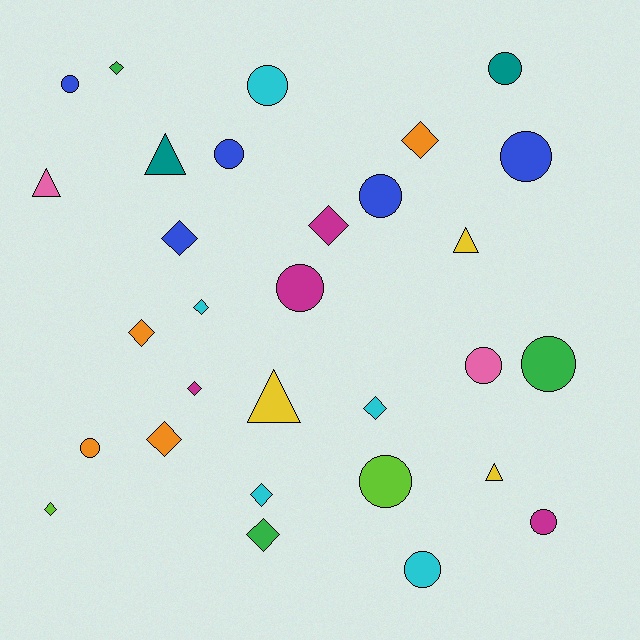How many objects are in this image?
There are 30 objects.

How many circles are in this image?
There are 13 circles.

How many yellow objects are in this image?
There are 3 yellow objects.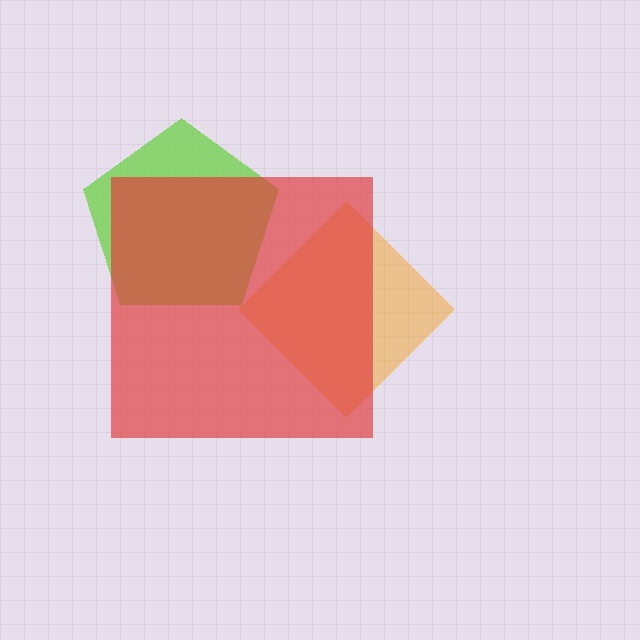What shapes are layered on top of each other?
The layered shapes are: an orange diamond, a lime pentagon, a red square.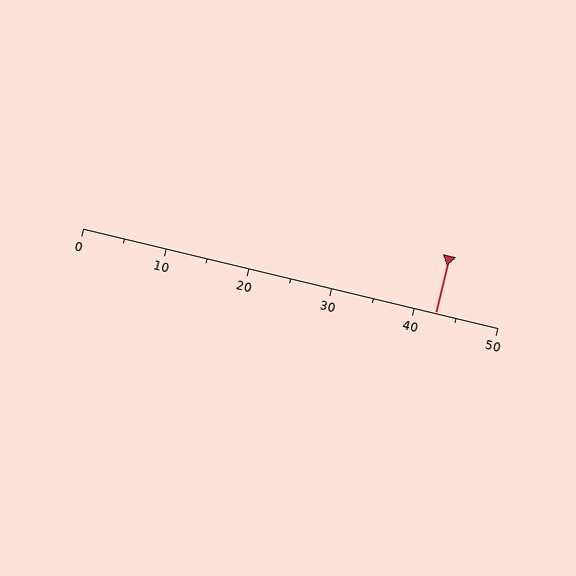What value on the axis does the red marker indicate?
The marker indicates approximately 42.5.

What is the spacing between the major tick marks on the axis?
The major ticks are spaced 10 apart.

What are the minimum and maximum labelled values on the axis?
The axis runs from 0 to 50.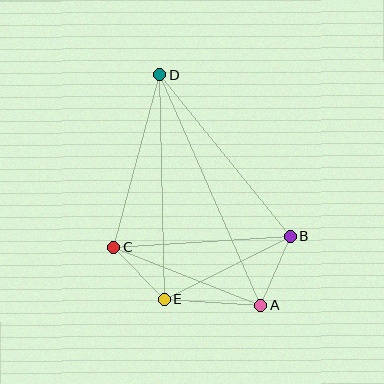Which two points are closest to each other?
Points C and E are closest to each other.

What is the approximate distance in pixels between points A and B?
The distance between A and B is approximately 75 pixels.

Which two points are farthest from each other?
Points A and D are farthest from each other.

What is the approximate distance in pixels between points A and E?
The distance between A and E is approximately 96 pixels.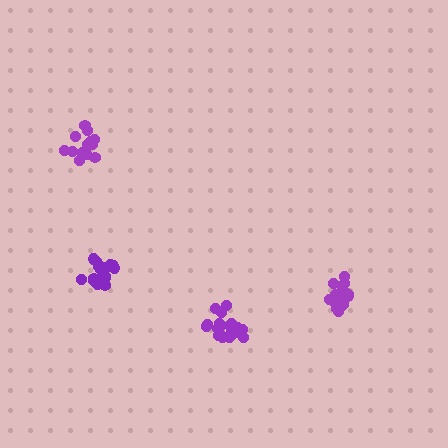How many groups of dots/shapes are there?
There are 4 groups.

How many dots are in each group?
Group 1: 16 dots, Group 2: 21 dots, Group 3: 15 dots, Group 4: 21 dots (73 total).